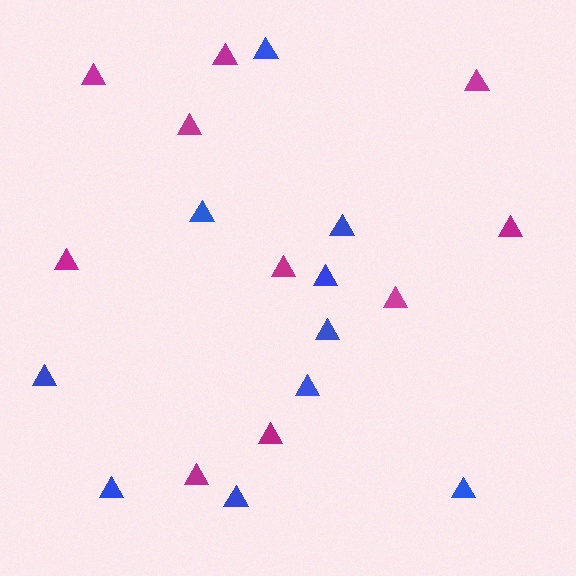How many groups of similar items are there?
There are 2 groups: one group of magenta triangles (10) and one group of blue triangles (10).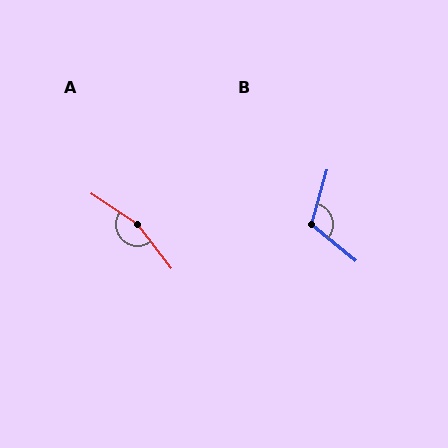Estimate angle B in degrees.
Approximately 114 degrees.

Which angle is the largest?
A, at approximately 161 degrees.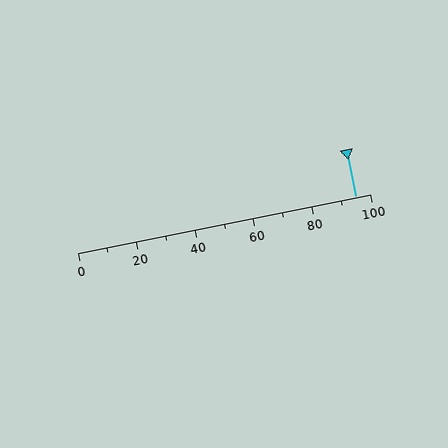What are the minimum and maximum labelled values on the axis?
The axis runs from 0 to 100.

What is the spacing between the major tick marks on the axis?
The major ticks are spaced 20 apart.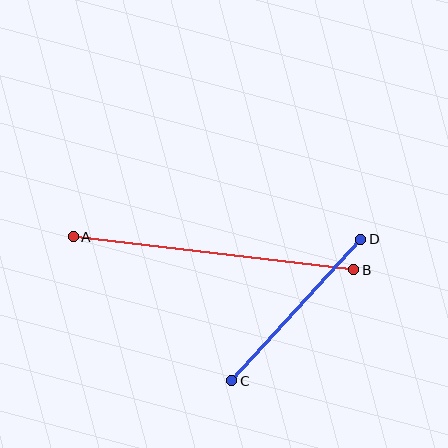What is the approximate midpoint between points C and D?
The midpoint is at approximately (296, 310) pixels.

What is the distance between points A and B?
The distance is approximately 283 pixels.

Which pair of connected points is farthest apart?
Points A and B are farthest apart.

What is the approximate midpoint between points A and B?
The midpoint is at approximately (214, 253) pixels.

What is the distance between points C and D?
The distance is approximately 192 pixels.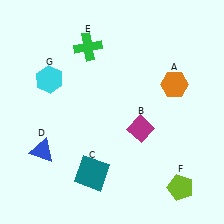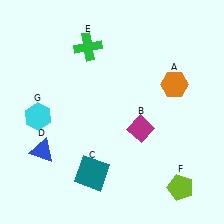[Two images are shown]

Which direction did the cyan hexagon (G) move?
The cyan hexagon (G) moved down.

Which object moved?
The cyan hexagon (G) moved down.